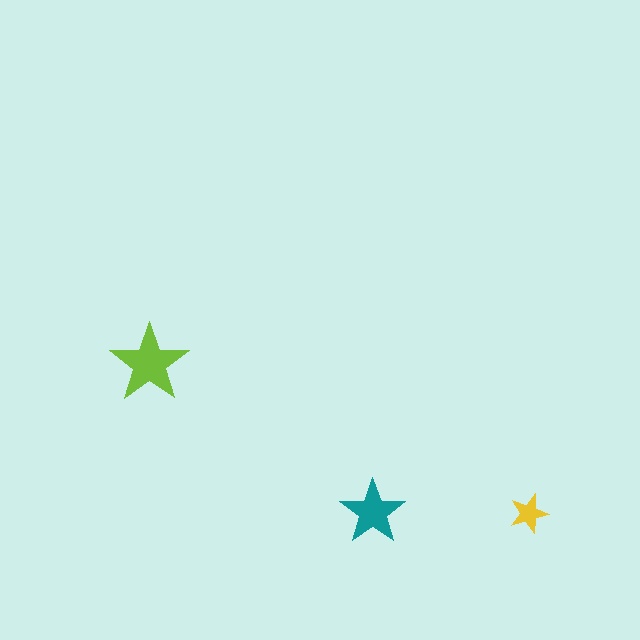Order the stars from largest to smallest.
the lime one, the teal one, the yellow one.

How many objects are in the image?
There are 3 objects in the image.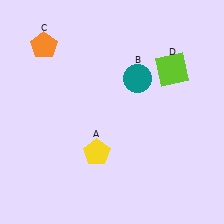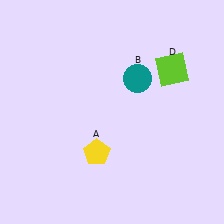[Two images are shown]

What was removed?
The orange pentagon (C) was removed in Image 2.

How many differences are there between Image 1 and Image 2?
There is 1 difference between the two images.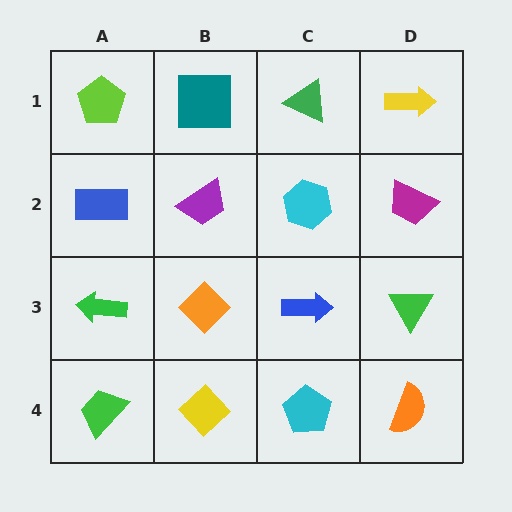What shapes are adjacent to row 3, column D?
A magenta trapezoid (row 2, column D), an orange semicircle (row 4, column D), a blue arrow (row 3, column C).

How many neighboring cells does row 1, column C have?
3.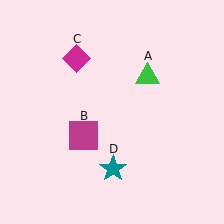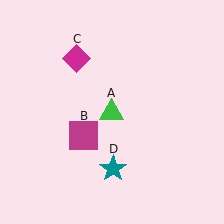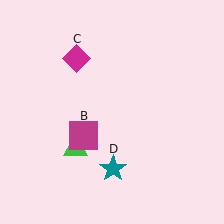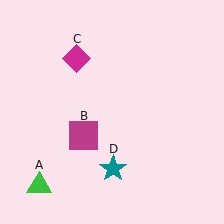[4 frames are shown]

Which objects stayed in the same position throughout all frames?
Magenta square (object B) and magenta diamond (object C) and teal star (object D) remained stationary.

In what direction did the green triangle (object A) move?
The green triangle (object A) moved down and to the left.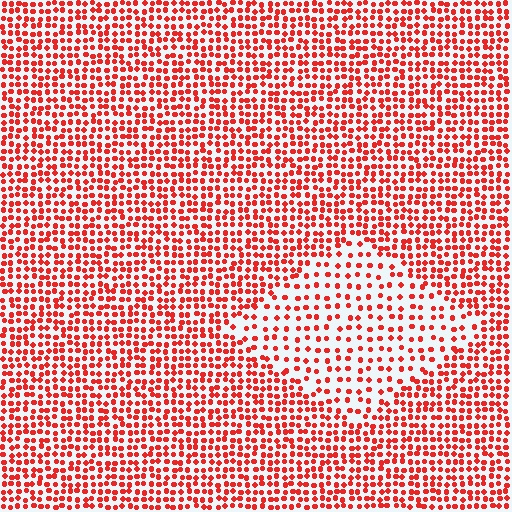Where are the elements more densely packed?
The elements are more densely packed outside the diamond boundary.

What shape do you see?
I see a diamond.